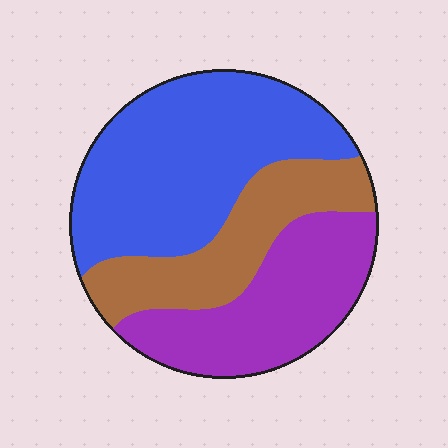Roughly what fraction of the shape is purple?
Purple takes up about one third (1/3) of the shape.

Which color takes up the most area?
Blue, at roughly 45%.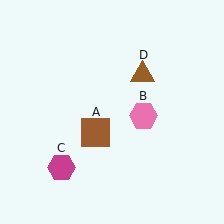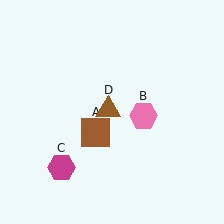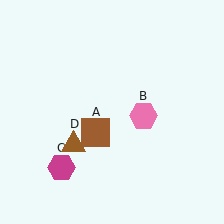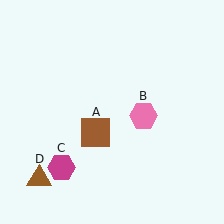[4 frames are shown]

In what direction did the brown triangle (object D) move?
The brown triangle (object D) moved down and to the left.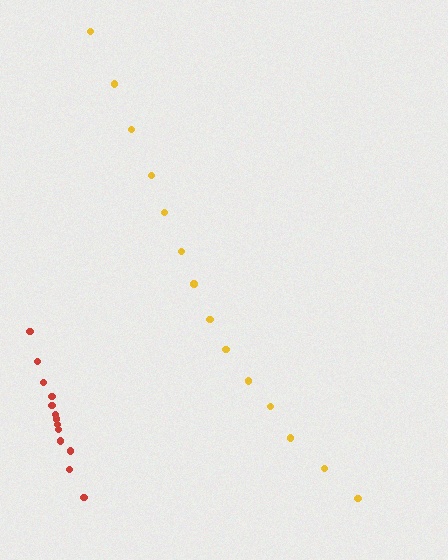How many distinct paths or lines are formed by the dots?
There are 2 distinct paths.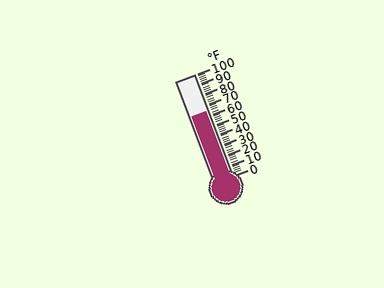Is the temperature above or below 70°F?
The temperature is below 70°F.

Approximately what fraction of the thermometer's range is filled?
The thermometer is filled to approximately 65% of its range.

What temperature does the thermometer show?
The thermometer shows approximately 64°F.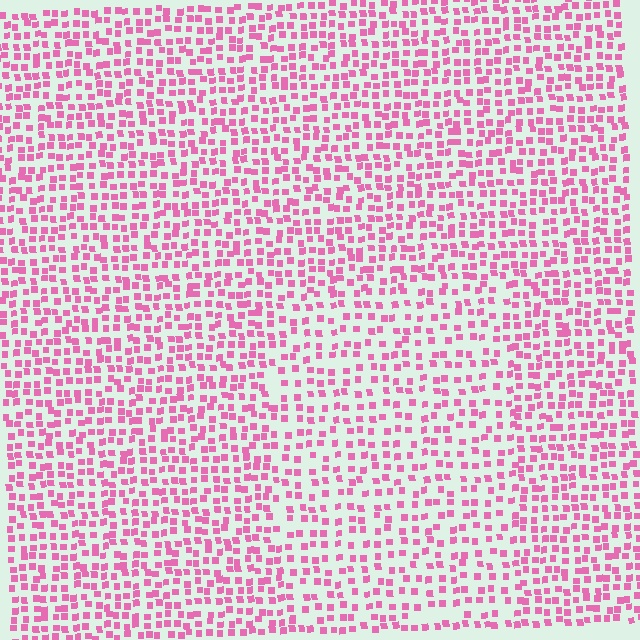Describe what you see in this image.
The image contains small pink elements arranged at two different densities. A rectangle-shaped region is visible where the elements are less densely packed than the surrounding area.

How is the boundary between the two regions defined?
The boundary is defined by a change in element density (approximately 1.5x ratio). All elements are the same color, size, and shape.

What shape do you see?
I see a rectangle.